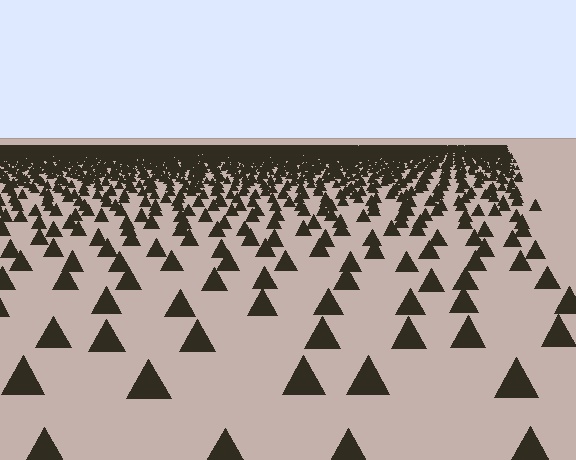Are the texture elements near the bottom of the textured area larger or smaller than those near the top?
Larger. Near the bottom, elements are closer to the viewer and appear at a bigger on-screen size.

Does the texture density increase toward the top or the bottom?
Density increases toward the top.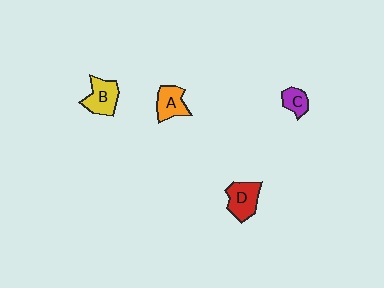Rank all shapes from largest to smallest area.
From largest to smallest: D (red), B (yellow), A (orange), C (purple).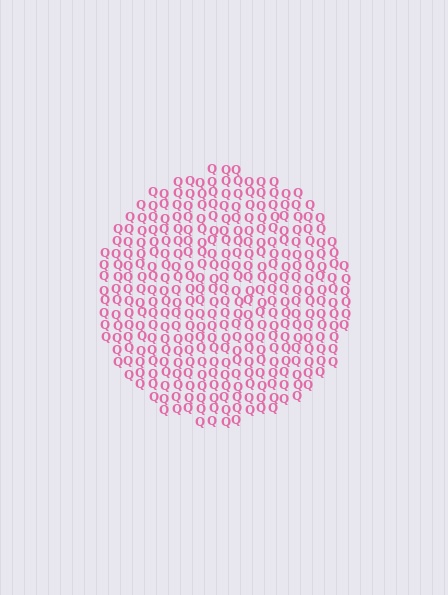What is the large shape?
The large shape is a circle.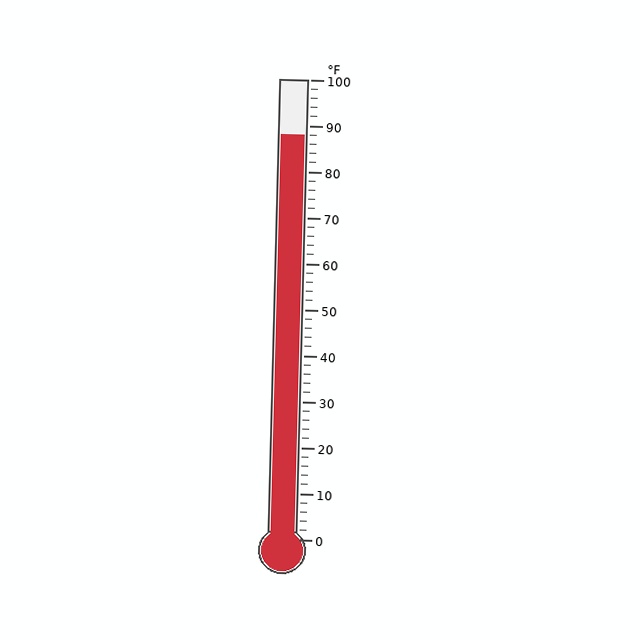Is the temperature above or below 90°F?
The temperature is below 90°F.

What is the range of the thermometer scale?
The thermometer scale ranges from 0°F to 100°F.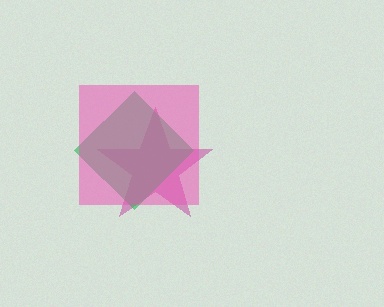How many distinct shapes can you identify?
There are 3 distinct shapes: a magenta star, a green diamond, a pink square.